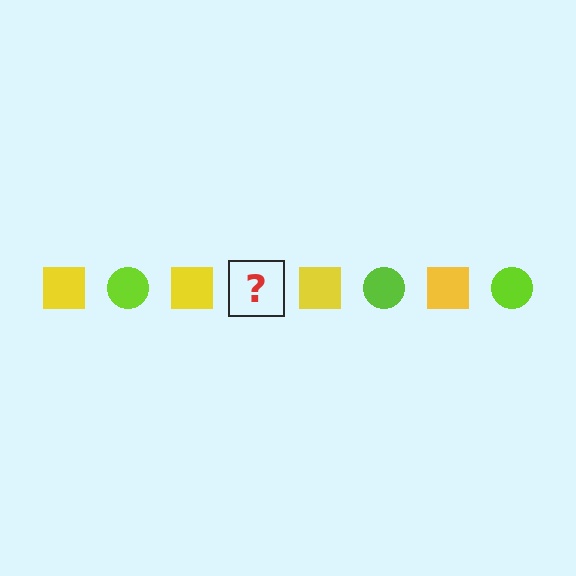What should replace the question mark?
The question mark should be replaced with a lime circle.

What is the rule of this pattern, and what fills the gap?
The rule is that the pattern alternates between yellow square and lime circle. The gap should be filled with a lime circle.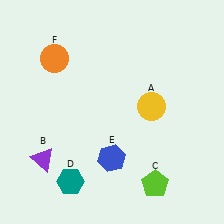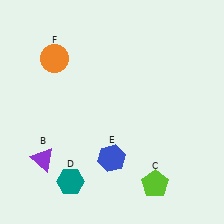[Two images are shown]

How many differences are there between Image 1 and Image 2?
There is 1 difference between the two images.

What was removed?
The yellow circle (A) was removed in Image 2.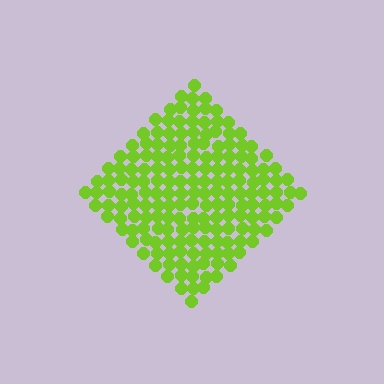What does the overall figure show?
The overall figure shows a diamond.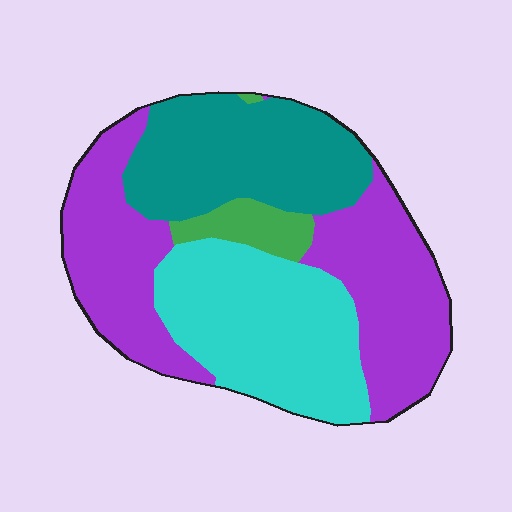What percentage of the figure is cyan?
Cyan takes up about one quarter (1/4) of the figure.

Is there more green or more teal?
Teal.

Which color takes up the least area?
Green, at roughly 5%.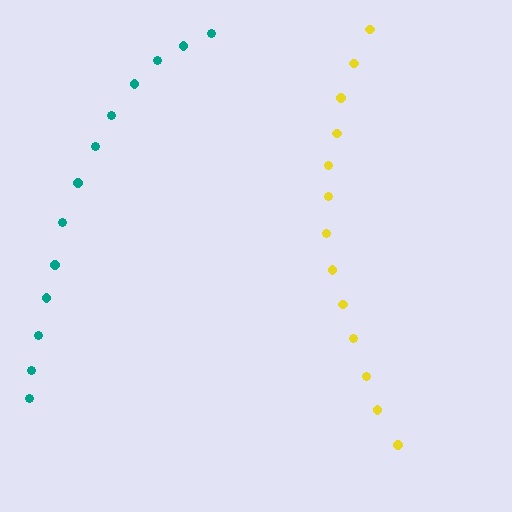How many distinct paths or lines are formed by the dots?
There are 2 distinct paths.